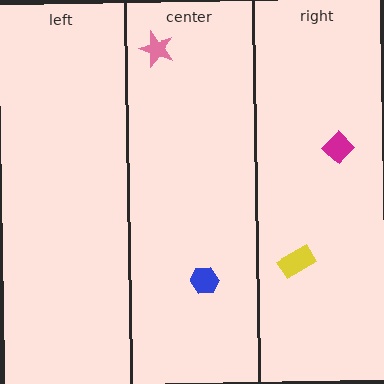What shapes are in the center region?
The blue hexagon, the pink star.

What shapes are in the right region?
The yellow rectangle, the magenta diamond.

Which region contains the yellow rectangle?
The right region.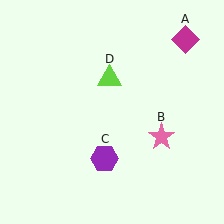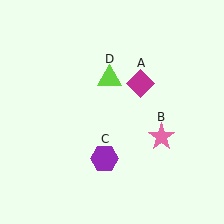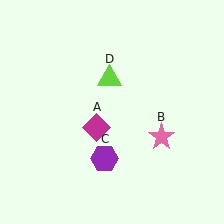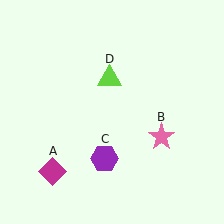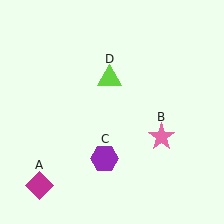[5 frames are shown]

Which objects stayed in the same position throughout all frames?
Pink star (object B) and purple hexagon (object C) and lime triangle (object D) remained stationary.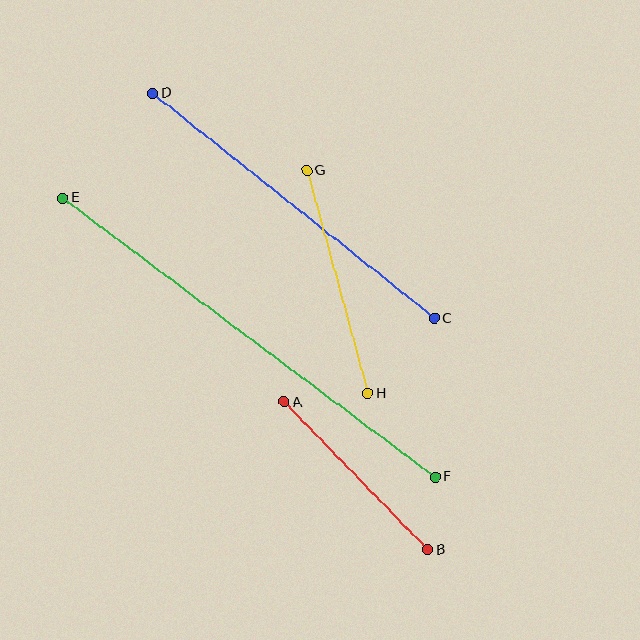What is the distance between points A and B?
The distance is approximately 206 pixels.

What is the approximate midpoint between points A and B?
The midpoint is at approximately (356, 476) pixels.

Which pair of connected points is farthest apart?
Points E and F are farthest apart.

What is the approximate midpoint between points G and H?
The midpoint is at approximately (337, 282) pixels.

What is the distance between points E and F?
The distance is approximately 465 pixels.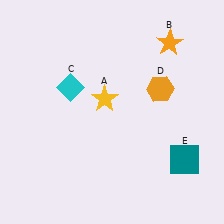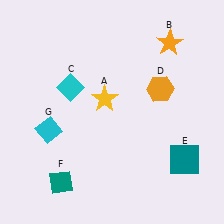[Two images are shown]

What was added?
A teal diamond (F), a cyan diamond (G) were added in Image 2.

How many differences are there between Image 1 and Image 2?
There are 2 differences between the two images.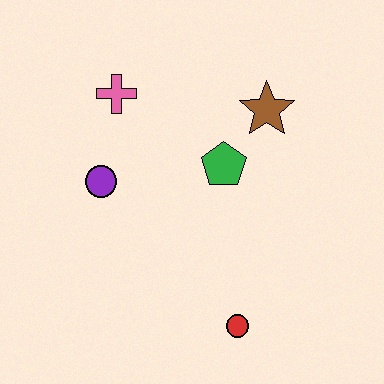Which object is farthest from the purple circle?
The red circle is farthest from the purple circle.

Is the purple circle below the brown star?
Yes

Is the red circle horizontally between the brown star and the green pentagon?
Yes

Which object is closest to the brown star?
The green pentagon is closest to the brown star.